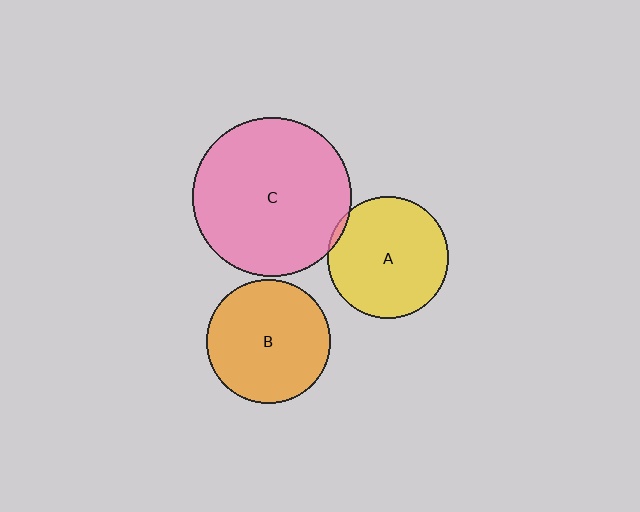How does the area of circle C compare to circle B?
Approximately 1.6 times.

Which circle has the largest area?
Circle C (pink).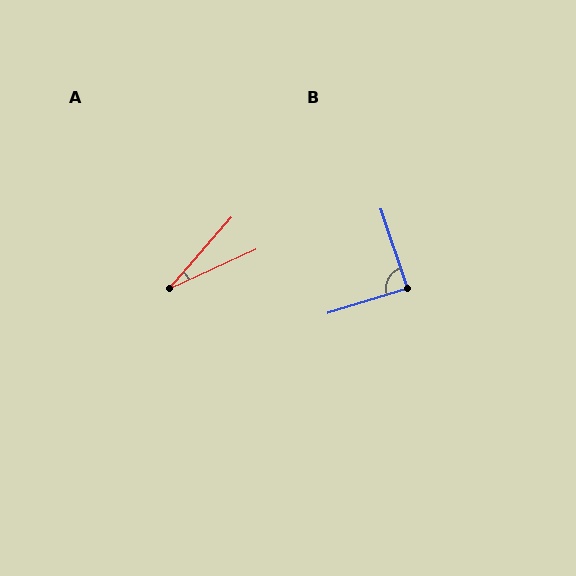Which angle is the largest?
B, at approximately 88 degrees.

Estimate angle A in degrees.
Approximately 24 degrees.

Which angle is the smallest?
A, at approximately 24 degrees.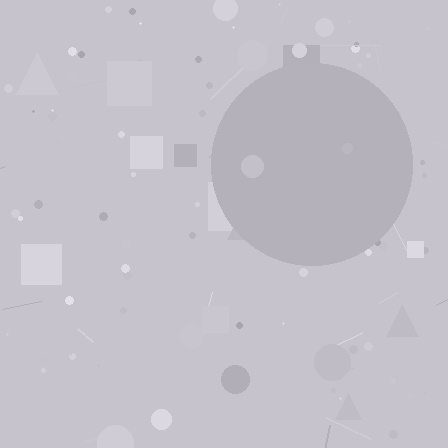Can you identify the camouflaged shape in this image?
The camouflaged shape is a circle.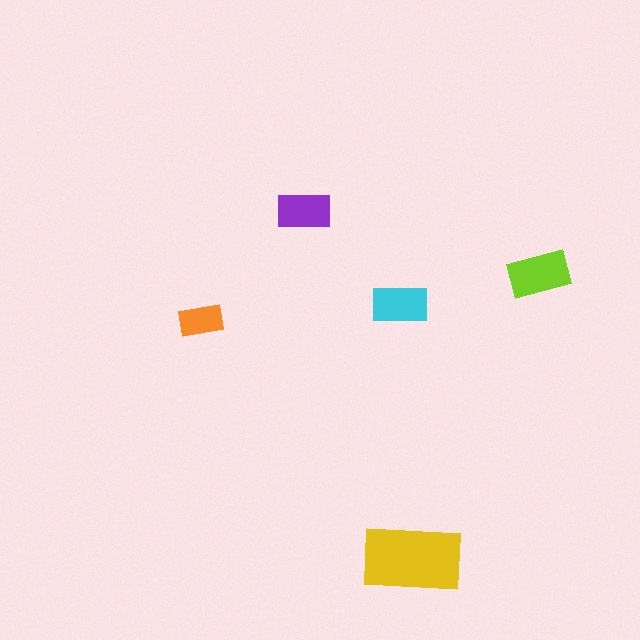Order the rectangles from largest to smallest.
the yellow one, the lime one, the cyan one, the purple one, the orange one.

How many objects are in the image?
There are 5 objects in the image.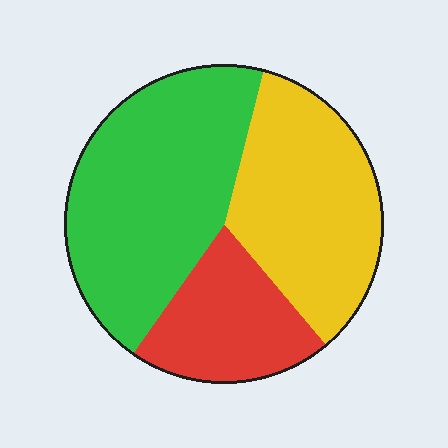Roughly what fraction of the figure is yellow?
Yellow takes up about one third (1/3) of the figure.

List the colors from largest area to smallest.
From largest to smallest: green, yellow, red.